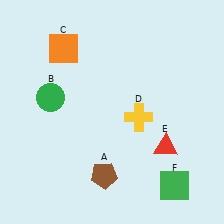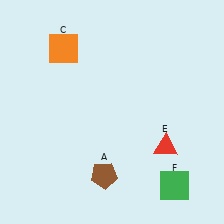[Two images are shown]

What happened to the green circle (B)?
The green circle (B) was removed in Image 2. It was in the top-left area of Image 1.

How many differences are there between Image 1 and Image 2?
There are 2 differences between the two images.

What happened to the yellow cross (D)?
The yellow cross (D) was removed in Image 2. It was in the bottom-right area of Image 1.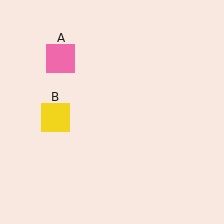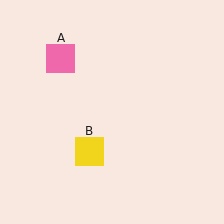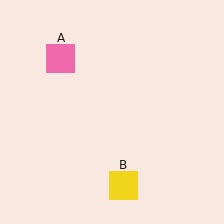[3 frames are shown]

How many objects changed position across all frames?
1 object changed position: yellow square (object B).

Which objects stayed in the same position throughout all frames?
Pink square (object A) remained stationary.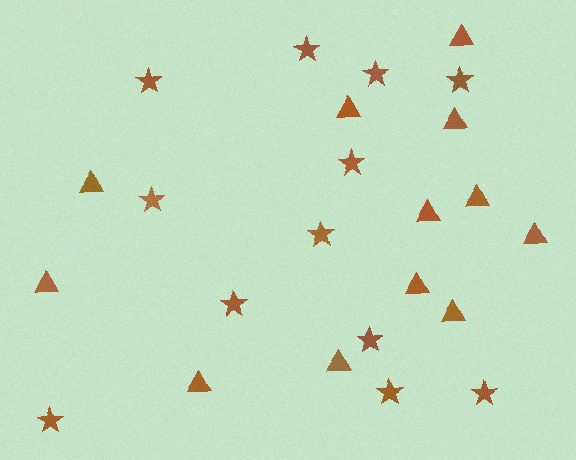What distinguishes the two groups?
There are 2 groups: one group of stars (12) and one group of triangles (12).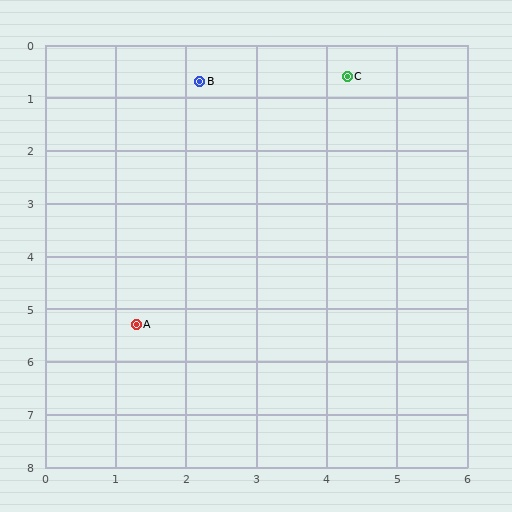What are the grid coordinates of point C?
Point C is at approximately (4.3, 0.6).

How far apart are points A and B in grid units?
Points A and B are about 4.7 grid units apart.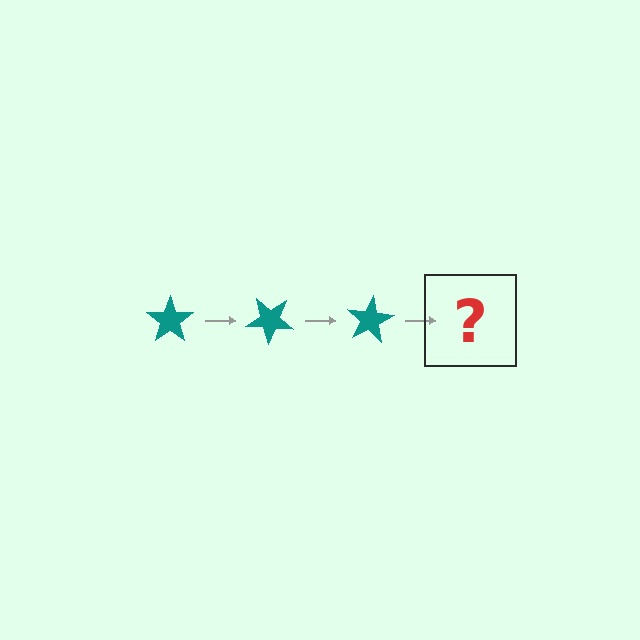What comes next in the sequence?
The next element should be a teal star rotated 120 degrees.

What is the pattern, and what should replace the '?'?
The pattern is that the star rotates 40 degrees each step. The '?' should be a teal star rotated 120 degrees.